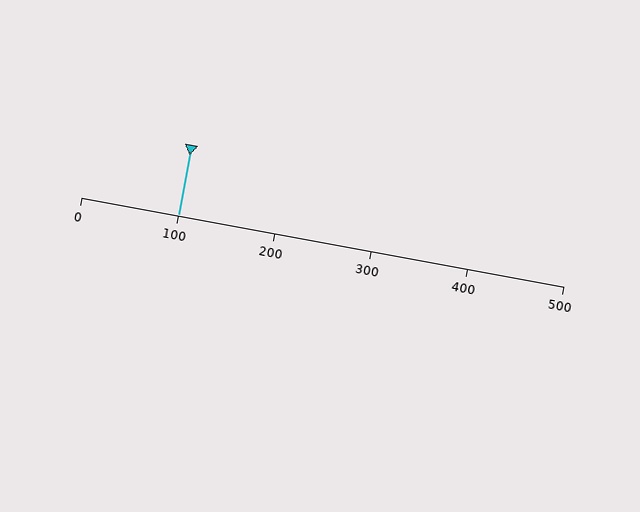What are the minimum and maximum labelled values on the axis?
The axis runs from 0 to 500.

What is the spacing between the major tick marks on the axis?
The major ticks are spaced 100 apart.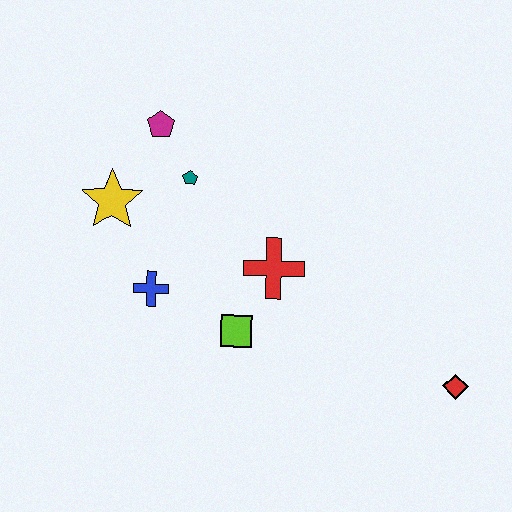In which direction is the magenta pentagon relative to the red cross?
The magenta pentagon is above the red cross.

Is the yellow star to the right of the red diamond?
No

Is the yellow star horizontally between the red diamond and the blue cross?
No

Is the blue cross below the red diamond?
No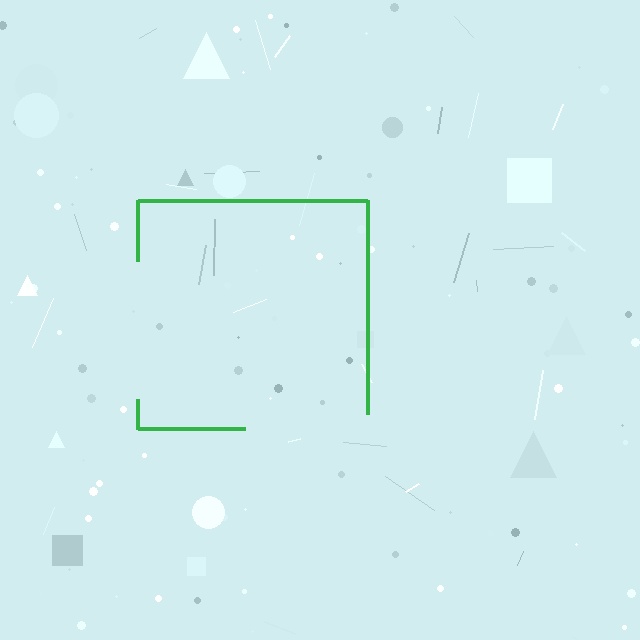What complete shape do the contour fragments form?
The contour fragments form a square.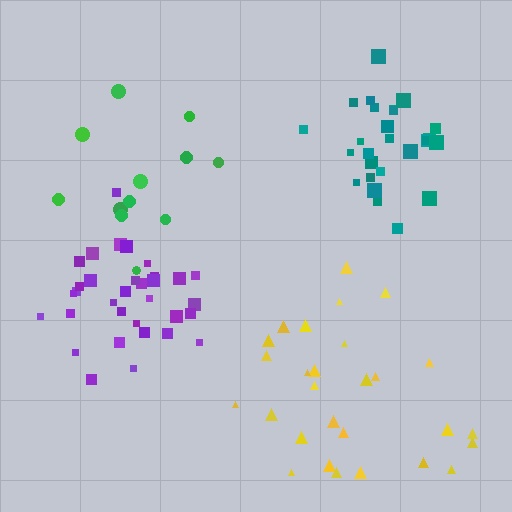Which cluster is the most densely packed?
Purple.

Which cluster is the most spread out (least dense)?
Green.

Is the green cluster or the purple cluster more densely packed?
Purple.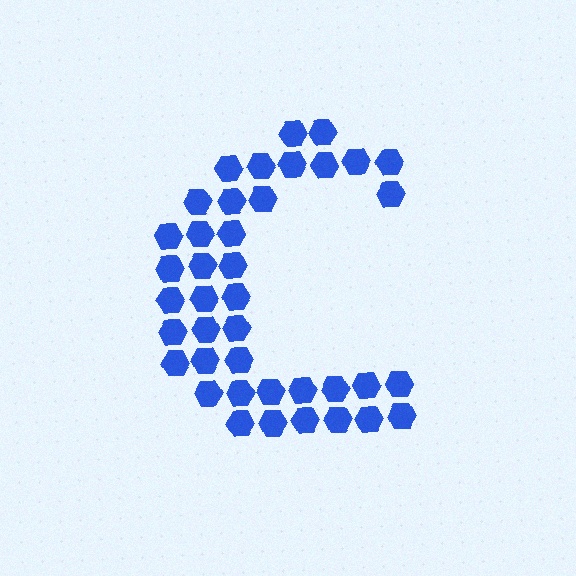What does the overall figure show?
The overall figure shows the letter C.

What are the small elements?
The small elements are hexagons.